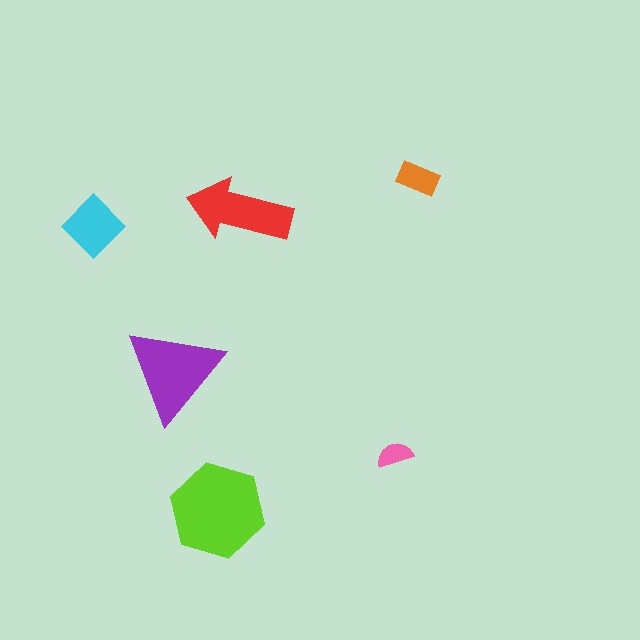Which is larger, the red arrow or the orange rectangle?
The red arrow.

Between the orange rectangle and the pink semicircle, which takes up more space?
The orange rectangle.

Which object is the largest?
The lime hexagon.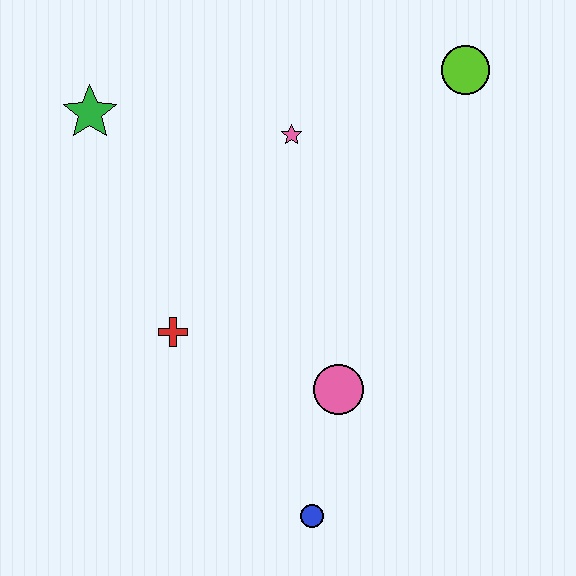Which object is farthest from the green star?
The blue circle is farthest from the green star.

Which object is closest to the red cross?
The pink circle is closest to the red cross.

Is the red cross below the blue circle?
No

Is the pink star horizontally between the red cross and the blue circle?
Yes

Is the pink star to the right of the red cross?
Yes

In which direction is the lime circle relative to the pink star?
The lime circle is to the right of the pink star.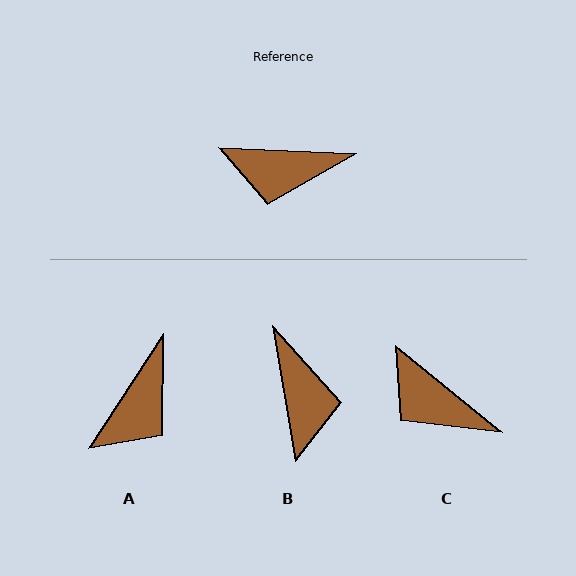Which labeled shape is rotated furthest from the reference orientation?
B, about 102 degrees away.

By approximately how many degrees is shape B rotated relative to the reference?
Approximately 102 degrees counter-clockwise.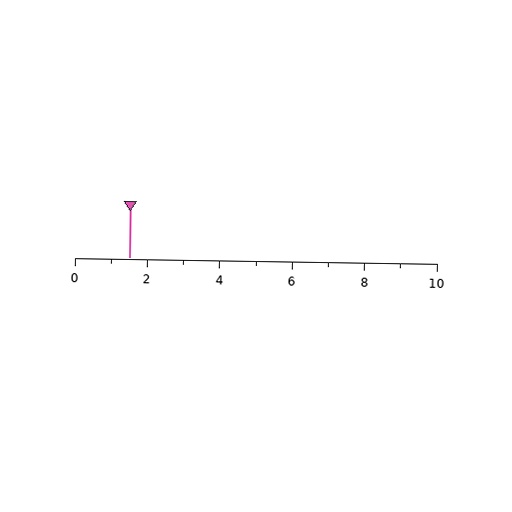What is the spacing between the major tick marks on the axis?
The major ticks are spaced 2 apart.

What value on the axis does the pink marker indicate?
The marker indicates approximately 1.5.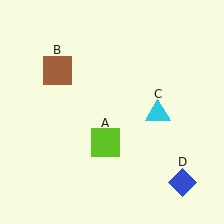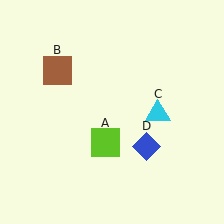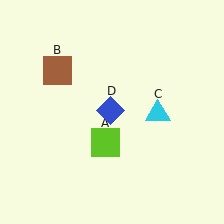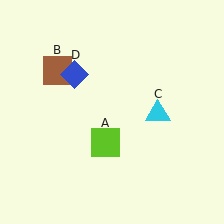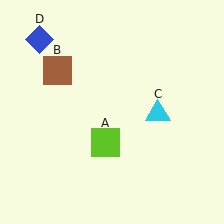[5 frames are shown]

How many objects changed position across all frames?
1 object changed position: blue diamond (object D).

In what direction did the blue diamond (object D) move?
The blue diamond (object D) moved up and to the left.